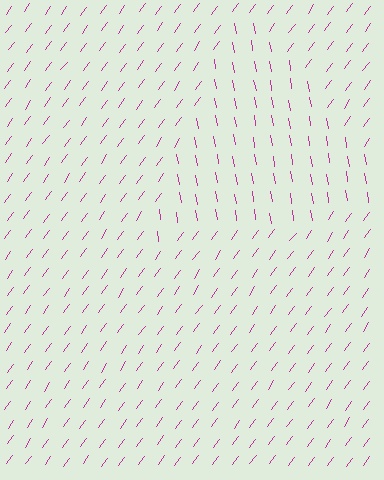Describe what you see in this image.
The image is filled with small magenta line segments. A triangle region in the image has lines oriented differently from the surrounding lines, creating a visible texture boundary.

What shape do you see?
I see a triangle.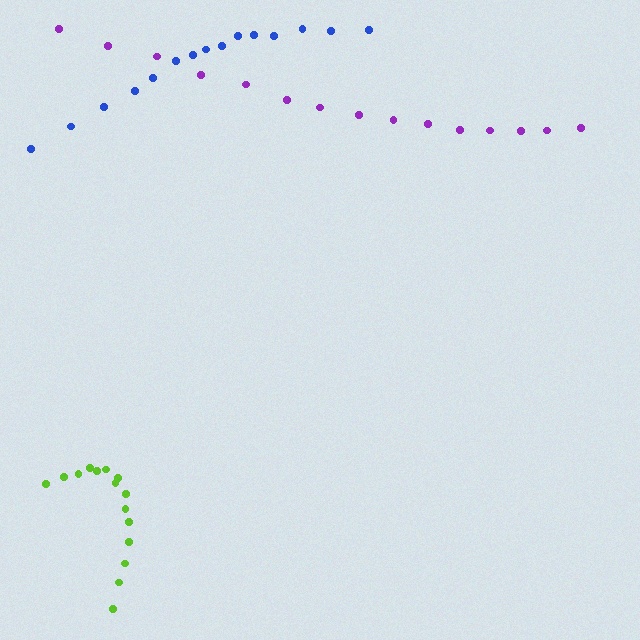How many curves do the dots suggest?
There are 3 distinct paths.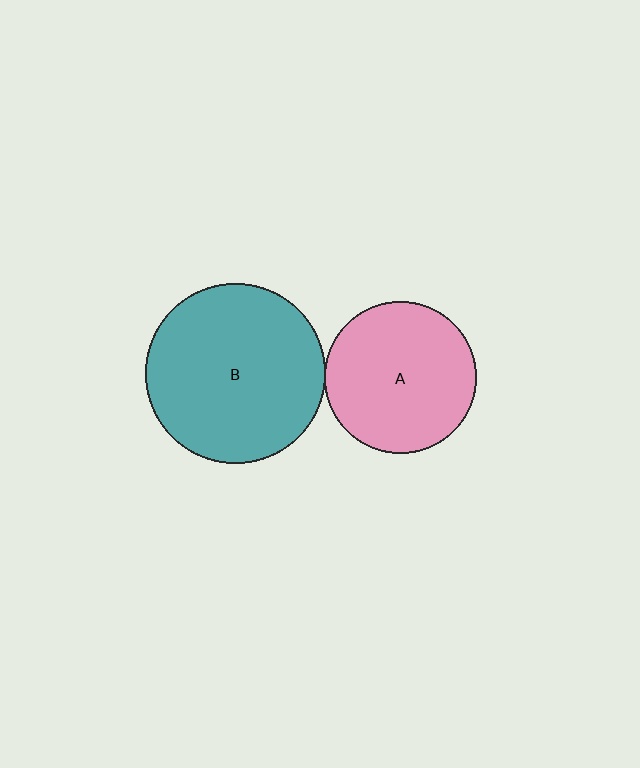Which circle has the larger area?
Circle B (teal).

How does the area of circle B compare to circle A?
Approximately 1.4 times.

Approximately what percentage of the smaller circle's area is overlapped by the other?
Approximately 5%.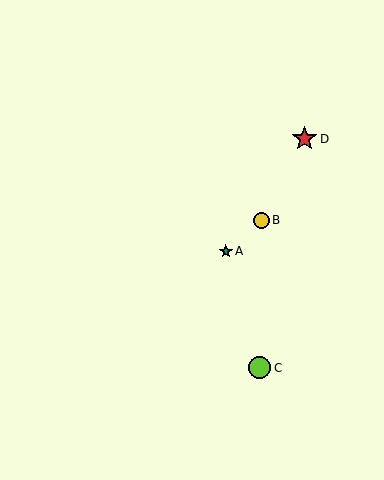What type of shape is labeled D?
Shape D is a red star.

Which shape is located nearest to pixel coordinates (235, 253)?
The teal star (labeled A) at (226, 251) is nearest to that location.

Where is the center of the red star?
The center of the red star is at (304, 139).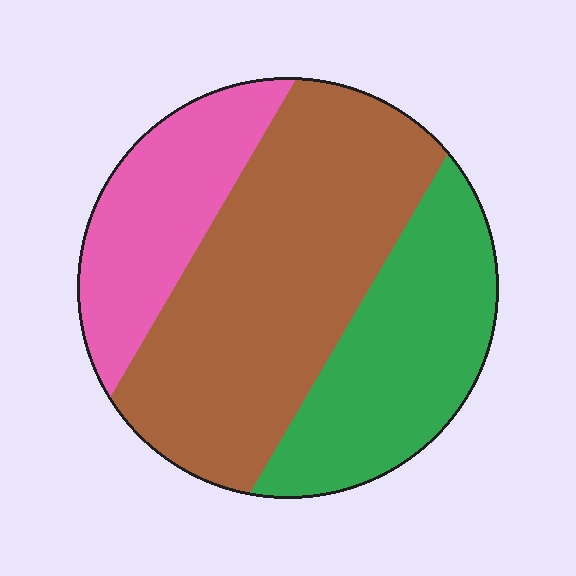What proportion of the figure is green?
Green covers roughly 30% of the figure.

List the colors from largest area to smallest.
From largest to smallest: brown, green, pink.